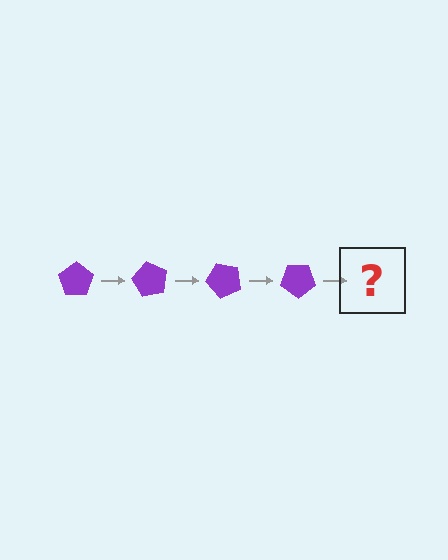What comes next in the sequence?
The next element should be a purple pentagon rotated 240 degrees.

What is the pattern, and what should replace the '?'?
The pattern is that the pentagon rotates 60 degrees each step. The '?' should be a purple pentagon rotated 240 degrees.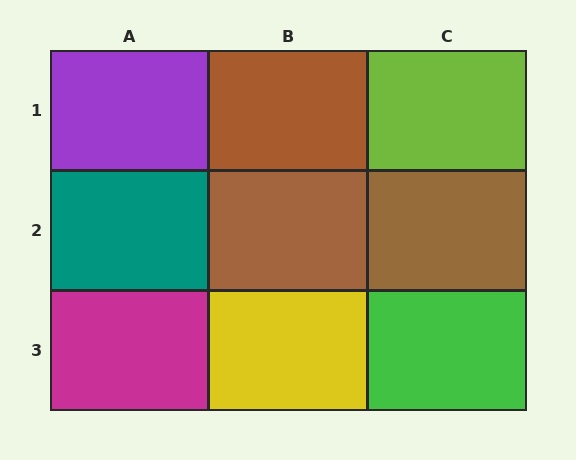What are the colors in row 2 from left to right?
Teal, brown, brown.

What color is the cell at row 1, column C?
Lime.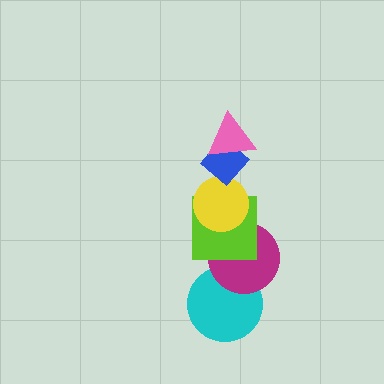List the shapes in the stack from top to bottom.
From top to bottom: the pink triangle, the blue diamond, the yellow circle, the lime square, the magenta circle, the cyan circle.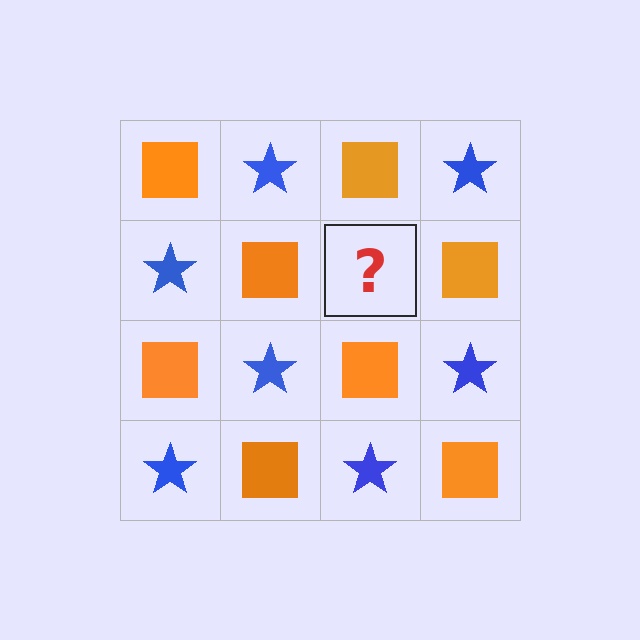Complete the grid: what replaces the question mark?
The question mark should be replaced with a blue star.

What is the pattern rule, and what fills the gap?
The rule is that it alternates orange square and blue star in a checkerboard pattern. The gap should be filled with a blue star.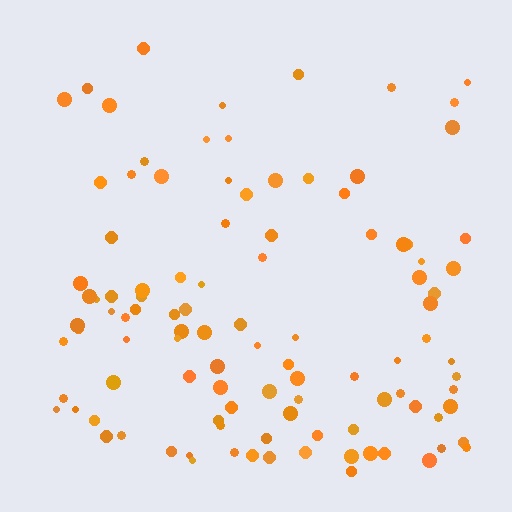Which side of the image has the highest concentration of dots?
The bottom.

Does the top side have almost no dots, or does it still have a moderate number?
Still a moderate number, just noticeably fewer than the bottom.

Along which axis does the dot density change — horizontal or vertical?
Vertical.